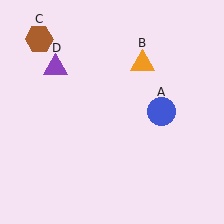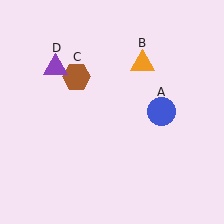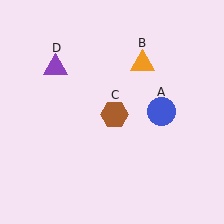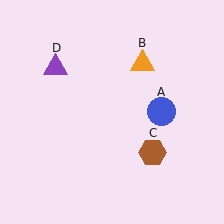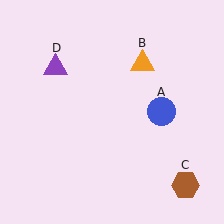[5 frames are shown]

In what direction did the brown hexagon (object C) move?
The brown hexagon (object C) moved down and to the right.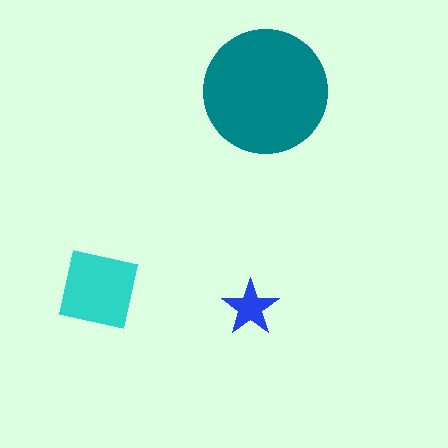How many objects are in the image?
There are 3 objects in the image.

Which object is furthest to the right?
The teal circle is rightmost.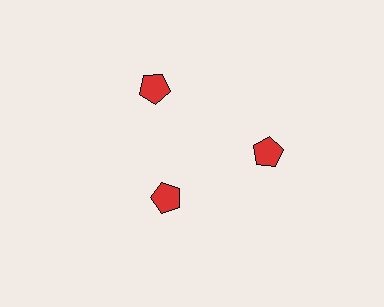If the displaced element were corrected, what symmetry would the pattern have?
It would have 3-fold rotational symmetry — the pattern would map onto itself every 120 degrees.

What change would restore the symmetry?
The symmetry would be restored by moving it outward, back onto the ring so that all 3 pentagons sit at equal angles and equal distance from the center.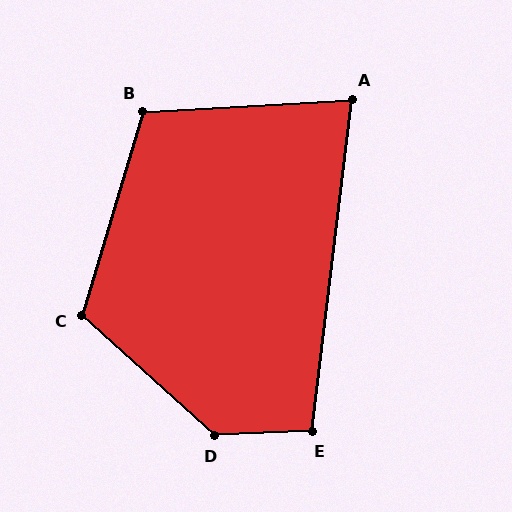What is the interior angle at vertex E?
Approximately 99 degrees (obtuse).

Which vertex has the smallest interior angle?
A, at approximately 80 degrees.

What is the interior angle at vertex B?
Approximately 110 degrees (obtuse).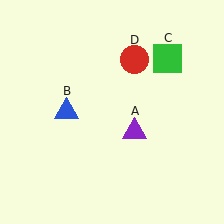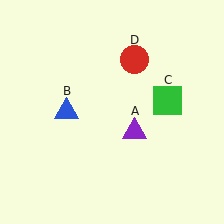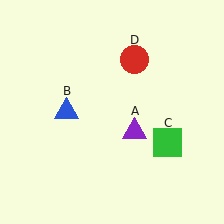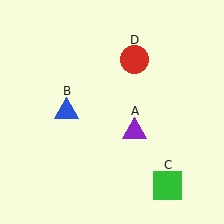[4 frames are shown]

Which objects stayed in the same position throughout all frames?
Purple triangle (object A) and blue triangle (object B) and red circle (object D) remained stationary.